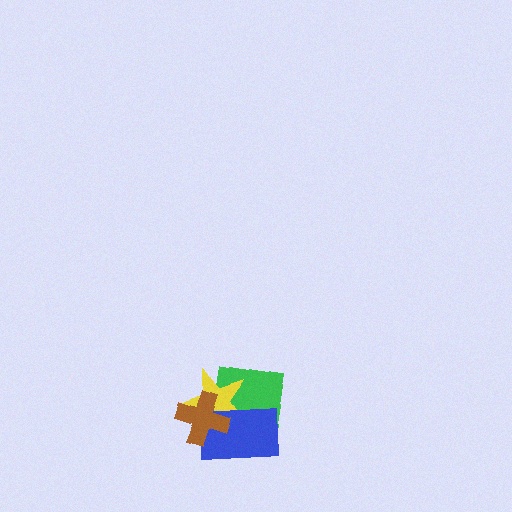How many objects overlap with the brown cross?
3 objects overlap with the brown cross.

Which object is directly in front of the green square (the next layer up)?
The yellow star is directly in front of the green square.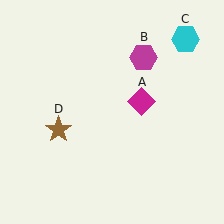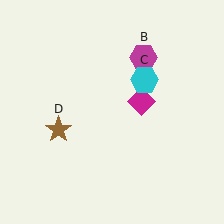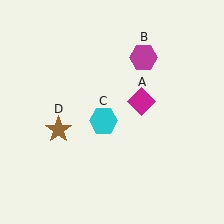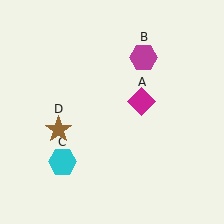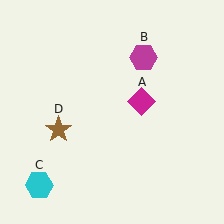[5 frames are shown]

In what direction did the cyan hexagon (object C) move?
The cyan hexagon (object C) moved down and to the left.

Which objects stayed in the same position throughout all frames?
Magenta diamond (object A) and magenta hexagon (object B) and brown star (object D) remained stationary.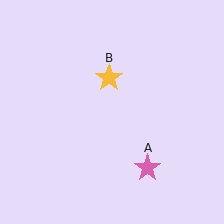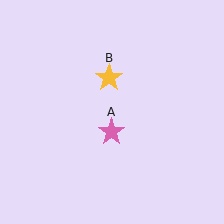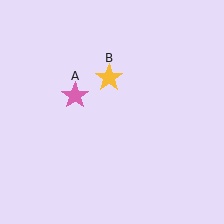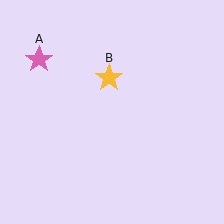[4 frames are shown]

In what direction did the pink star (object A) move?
The pink star (object A) moved up and to the left.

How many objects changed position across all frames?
1 object changed position: pink star (object A).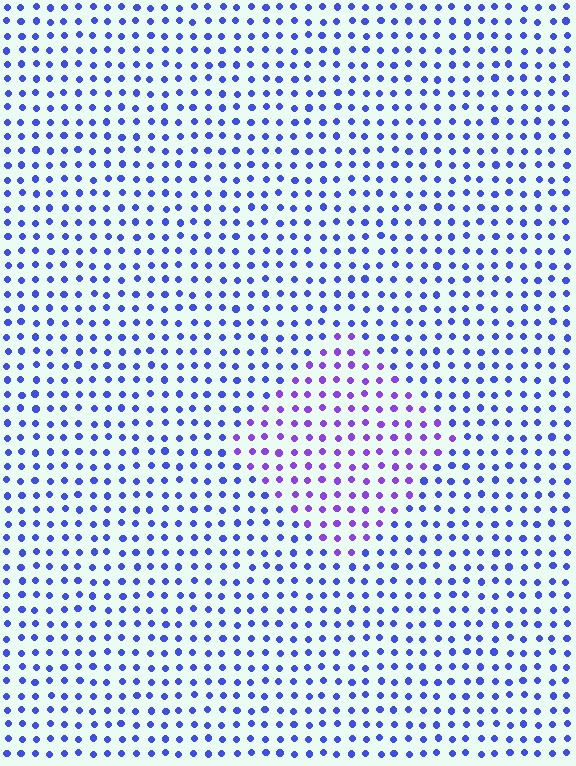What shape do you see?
I see a diamond.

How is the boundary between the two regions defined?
The boundary is defined purely by a slight shift in hue (about 35 degrees). Spacing, size, and orientation are identical on both sides.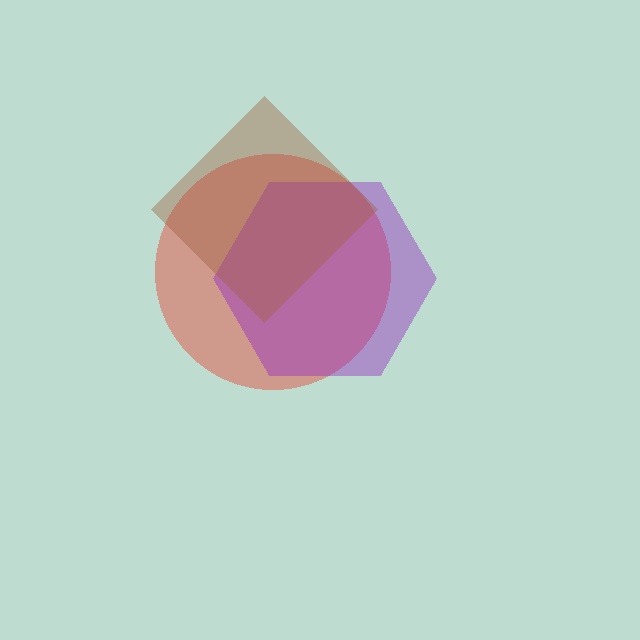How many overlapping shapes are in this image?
There are 3 overlapping shapes in the image.